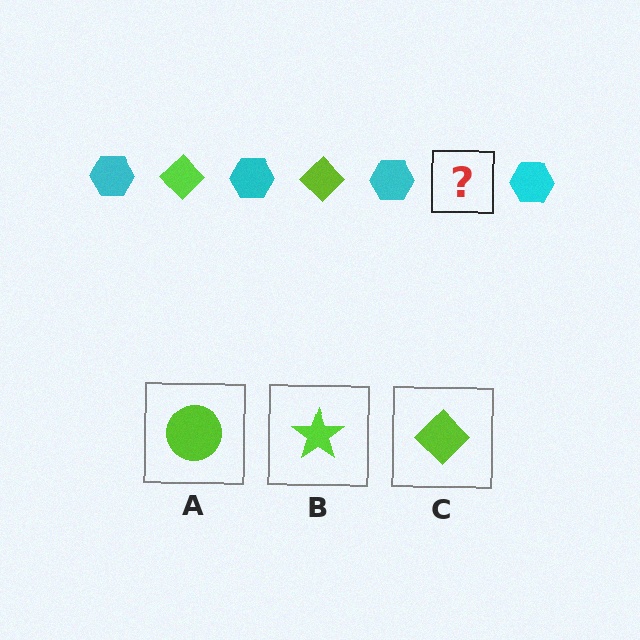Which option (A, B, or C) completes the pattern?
C.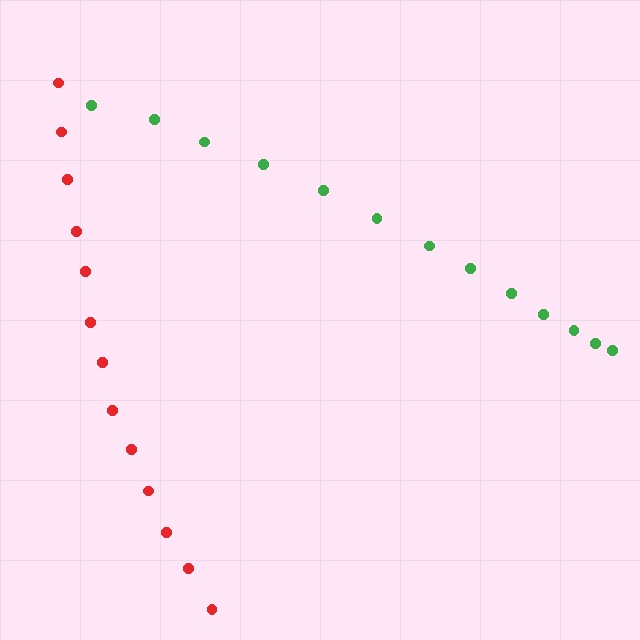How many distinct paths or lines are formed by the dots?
There are 2 distinct paths.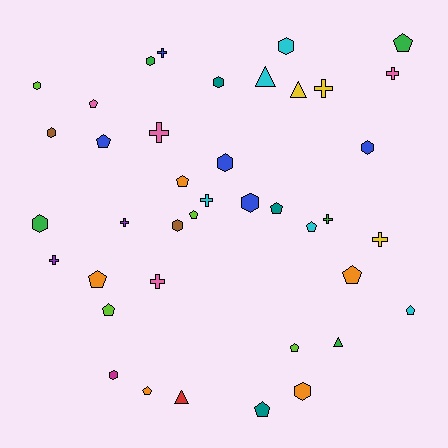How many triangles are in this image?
There are 4 triangles.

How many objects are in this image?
There are 40 objects.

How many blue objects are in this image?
There are 5 blue objects.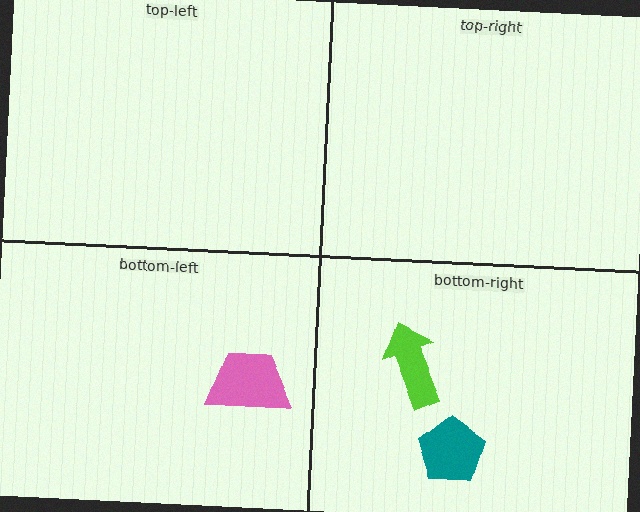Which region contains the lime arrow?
The bottom-right region.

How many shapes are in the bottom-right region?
2.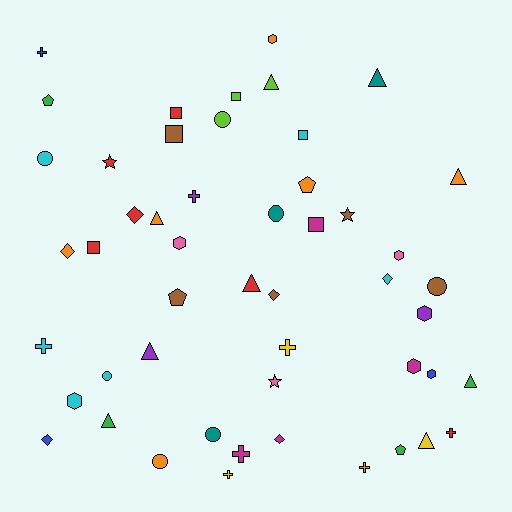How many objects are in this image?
There are 50 objects.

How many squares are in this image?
There are 6 squares.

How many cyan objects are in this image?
There are 6 cyan objects.